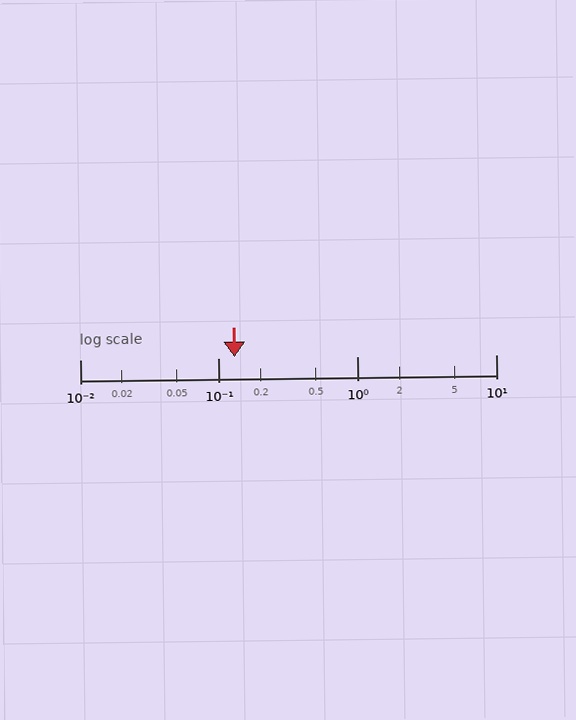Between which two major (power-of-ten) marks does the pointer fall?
The pointer is between 0.1 and 1.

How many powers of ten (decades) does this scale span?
The scale spans 3 decades, from 0.01 to 10.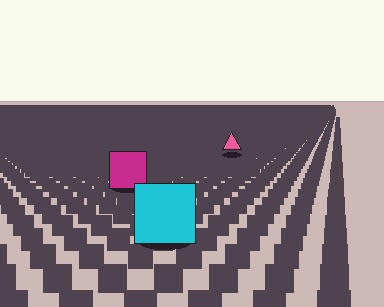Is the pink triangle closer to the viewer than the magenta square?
No. The magenta square is closer — you can tell from the texture gradient: the ground texture is coarser near it.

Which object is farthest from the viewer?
The pink triangle is farthest from the viewer. It appears smaller and the ground texture around it is denser.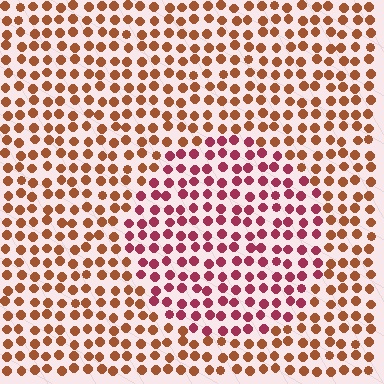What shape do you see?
I see a circle.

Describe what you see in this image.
The image is filled with small brown elements in a uniform arrangement. A circle-shaped region is visible where the elements are tinted to a slightly different hue, forming a subtle color boundary.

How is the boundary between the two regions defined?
The boundary is defined purely by a slight shift in hue (about 39 degrees). Spacing, size, and orientation are identical on both sides.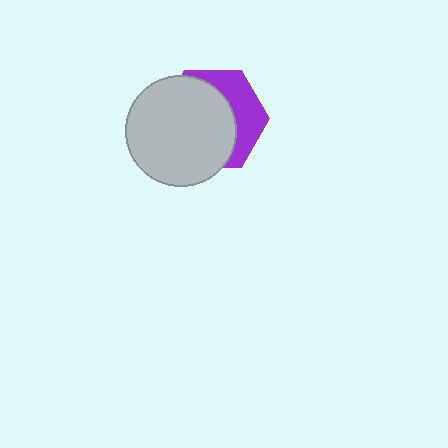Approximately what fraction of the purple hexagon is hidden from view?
Roughly 65% of the purple hexagon is hidden behind the light gray circle.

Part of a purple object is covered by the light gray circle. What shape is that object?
It is a hexagon.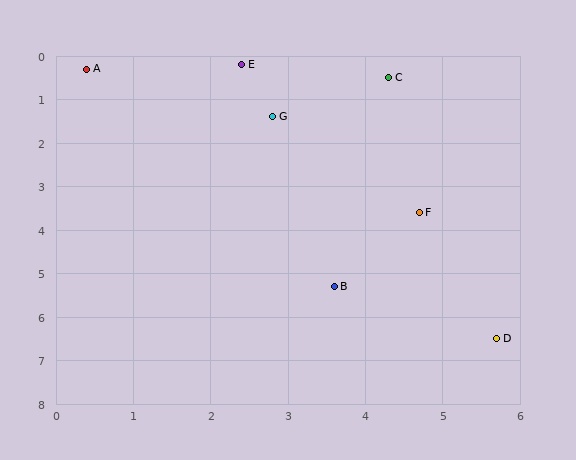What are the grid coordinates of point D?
Point D is at approximately (5.7, 6.5).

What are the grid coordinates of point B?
Point B is at approximately (3.6, 5.3).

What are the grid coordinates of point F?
Point F is at approximately (4.7, 3.6).